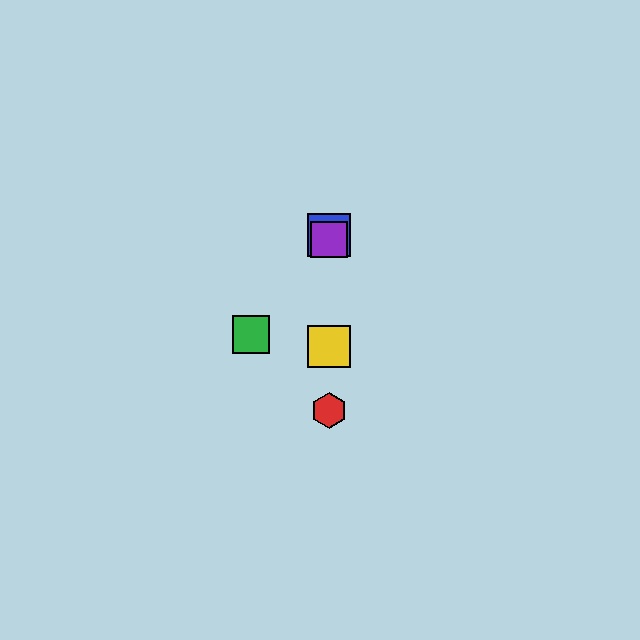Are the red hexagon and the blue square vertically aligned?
Yes, both are at x≈329.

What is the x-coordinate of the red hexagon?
The red hexagon is at x≈329.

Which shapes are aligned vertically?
The red hexagon, the blue square, the yellow square, the purple square are aligned vertically.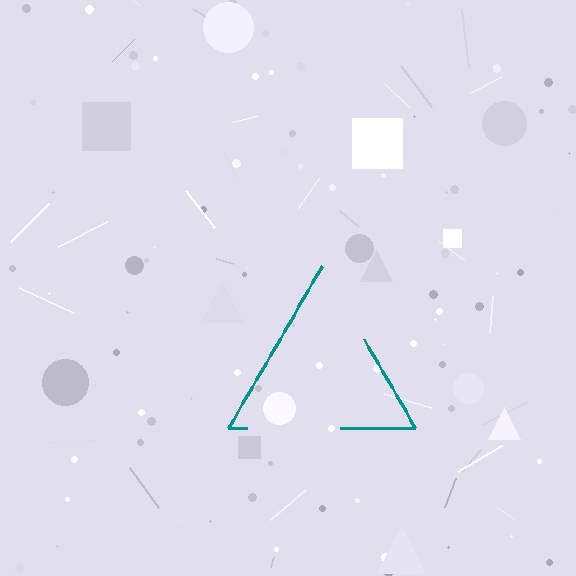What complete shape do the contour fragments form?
The contour fragments form a triangle.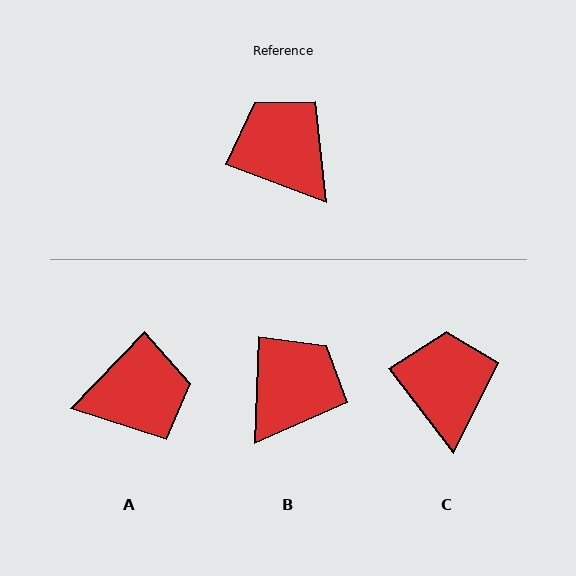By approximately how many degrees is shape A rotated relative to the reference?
Approximately 114 degrees clockwise.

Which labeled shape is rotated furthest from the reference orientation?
A, about 114 degrees away.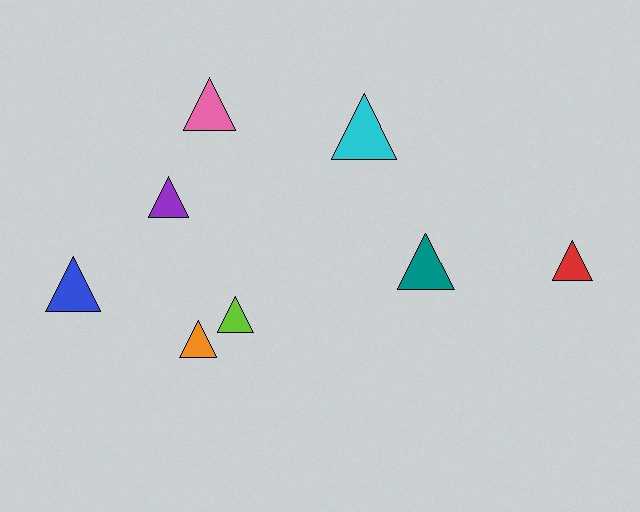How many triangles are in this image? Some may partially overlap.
There are 8 triangles.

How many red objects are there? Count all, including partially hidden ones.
There is 1 red object.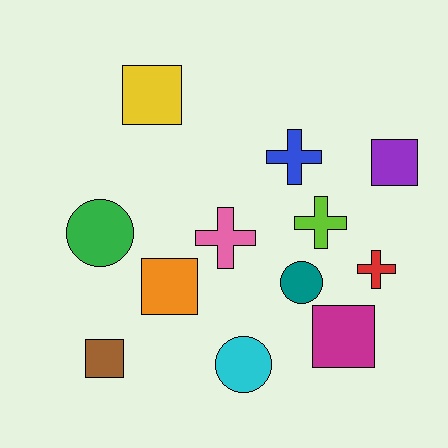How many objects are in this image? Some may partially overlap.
There are 12 objects.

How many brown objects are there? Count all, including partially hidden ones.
There is 1 brown object.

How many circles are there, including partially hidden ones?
There are 3 circles.